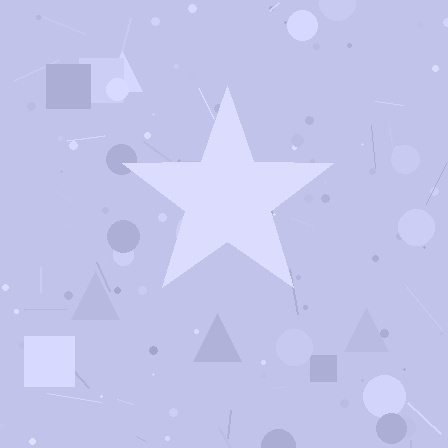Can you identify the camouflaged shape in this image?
The camouflaged shape is a star.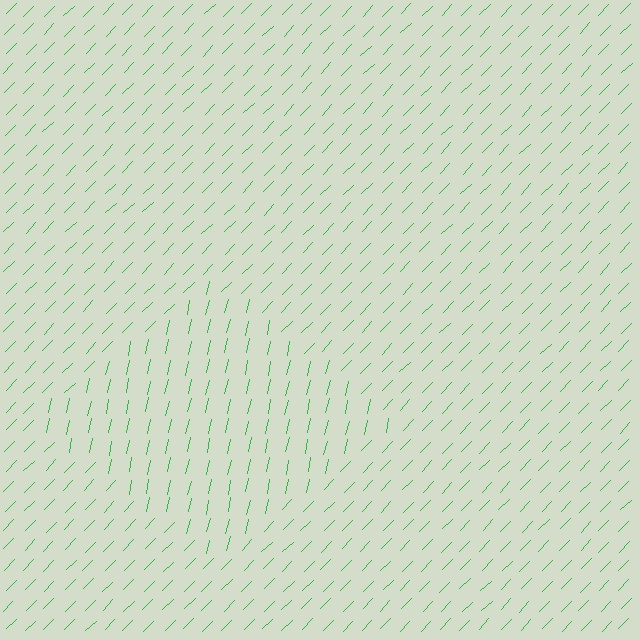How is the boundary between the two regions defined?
The boundary is defined purely by a change in line orientation (approximately 32 degrees difference). All lines are the same color and thickness.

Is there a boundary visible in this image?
Yes, there is a texture boundary formed by a change in line orientation.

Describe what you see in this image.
The image is filled with small green line segments. A diamond region in the image has lines oriented differently from the surrounding lines, creating a visible texture boundary.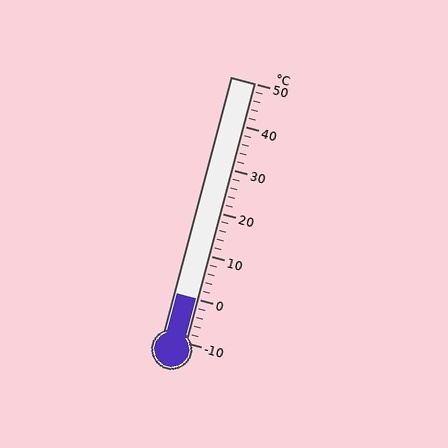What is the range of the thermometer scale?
The thermometer scale ranges from -10°C to 50°C.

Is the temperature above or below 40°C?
The temperature is below 40°C.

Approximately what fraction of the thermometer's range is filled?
The thermometer is filled to approximately 15% of its range.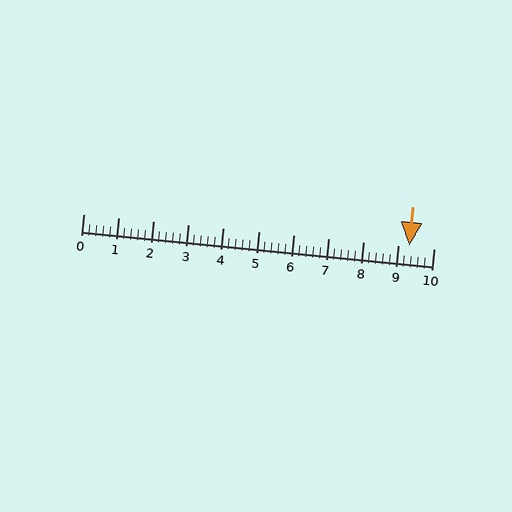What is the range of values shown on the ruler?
The ruler shows values from 0 to 10.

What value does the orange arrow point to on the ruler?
The orange arrow points to approximately 9.3.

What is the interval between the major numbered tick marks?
The major tick marks are spaced 1 units apart.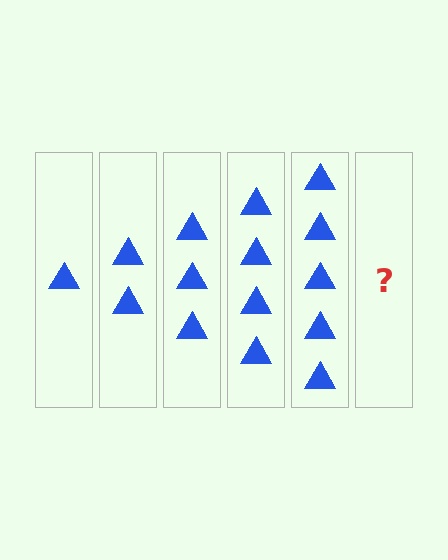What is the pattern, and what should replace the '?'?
The pattern is that each step adds one more triangle. The '?' should be 6 triangles.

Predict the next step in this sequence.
The next step is 6 triangles.